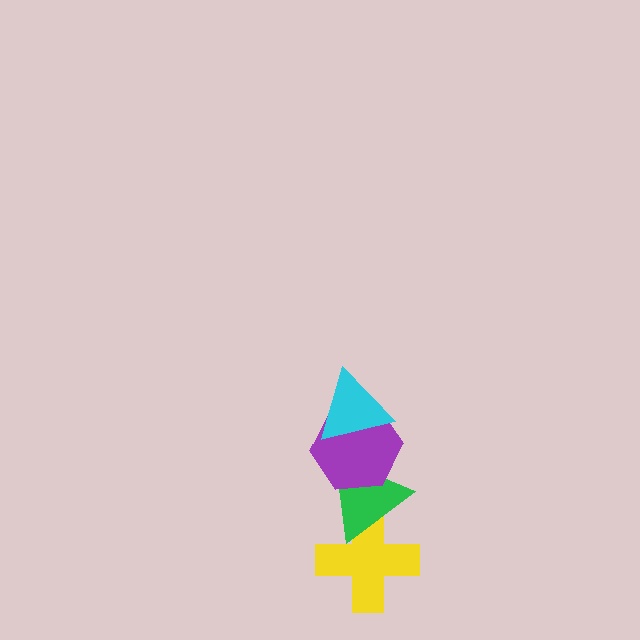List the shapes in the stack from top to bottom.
From top to bottom: the cyan triangle, the purple hexagon, the green triangle, the yellow cross.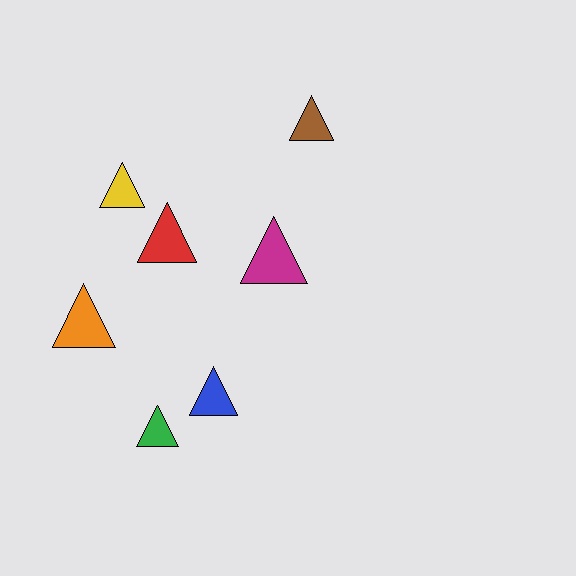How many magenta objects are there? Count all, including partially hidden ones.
There is 1 magenta object.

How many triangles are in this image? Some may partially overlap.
There are 7 triangles.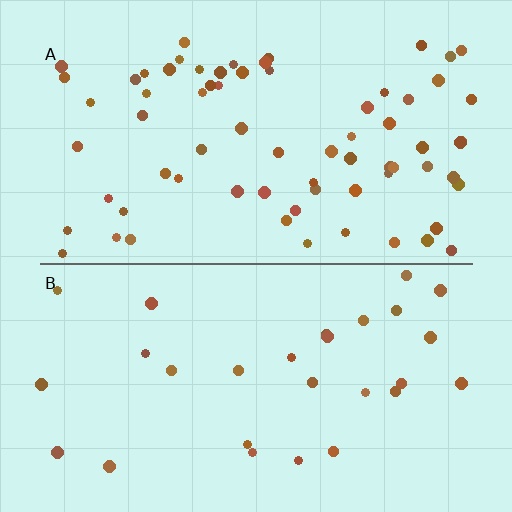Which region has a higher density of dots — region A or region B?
A (the top).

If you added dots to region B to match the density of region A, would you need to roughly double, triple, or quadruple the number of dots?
Approximately double.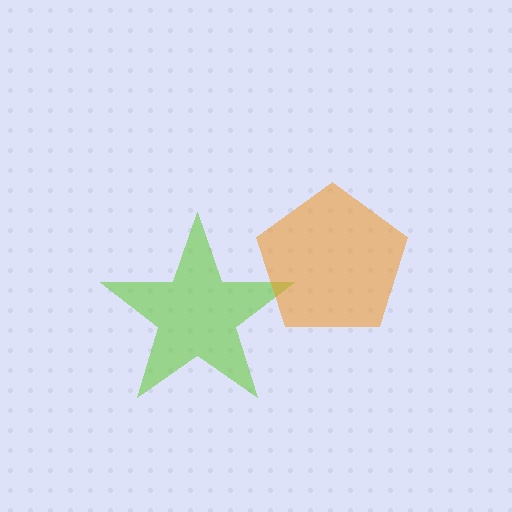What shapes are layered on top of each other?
The layered shapes are: a lime star, an orange pentagon.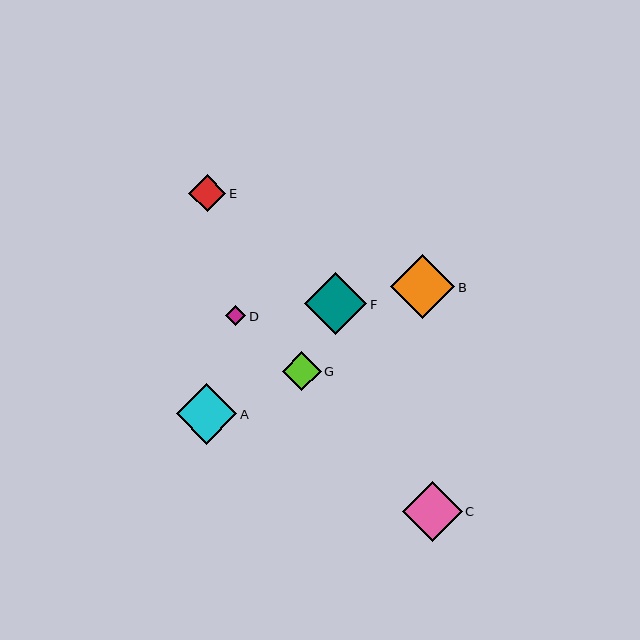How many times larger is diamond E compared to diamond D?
Diamond E is approximately 1.8 times the size of diamond D.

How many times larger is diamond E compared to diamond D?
Diamond E is approximately 1.8 times the size of diamond D.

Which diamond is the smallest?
Diamond D is the smallest with a size of approximately 20 pixels.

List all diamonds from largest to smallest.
From largest to smallest: B, F, A, C, G, E, D.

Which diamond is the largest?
Diamond B is the largest with a size of approximately 64 pixels.